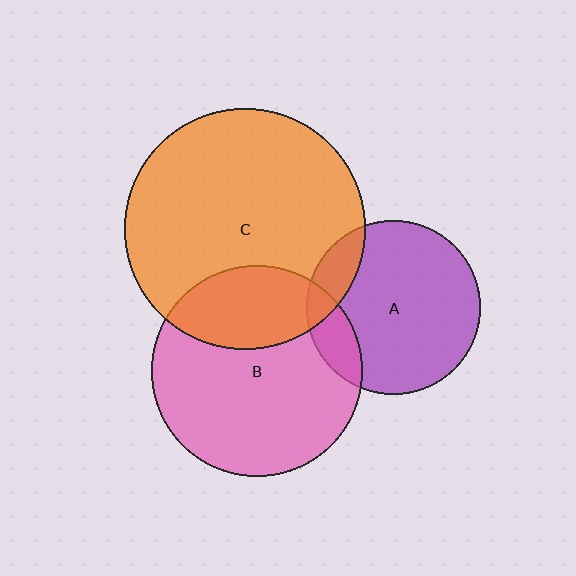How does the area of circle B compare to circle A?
Approximately 1.5 times.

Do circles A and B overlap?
Yes.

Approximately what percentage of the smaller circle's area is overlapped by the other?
Approximately 15%.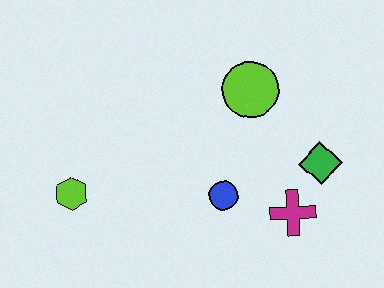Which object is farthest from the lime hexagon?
The green diamond is farthest from the lime hexagon.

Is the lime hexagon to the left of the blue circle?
Yes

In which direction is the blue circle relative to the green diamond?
The blue circle is to the left of the green diamond.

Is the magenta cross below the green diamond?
Yes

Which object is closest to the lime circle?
The green diamond is closest to the lime circle.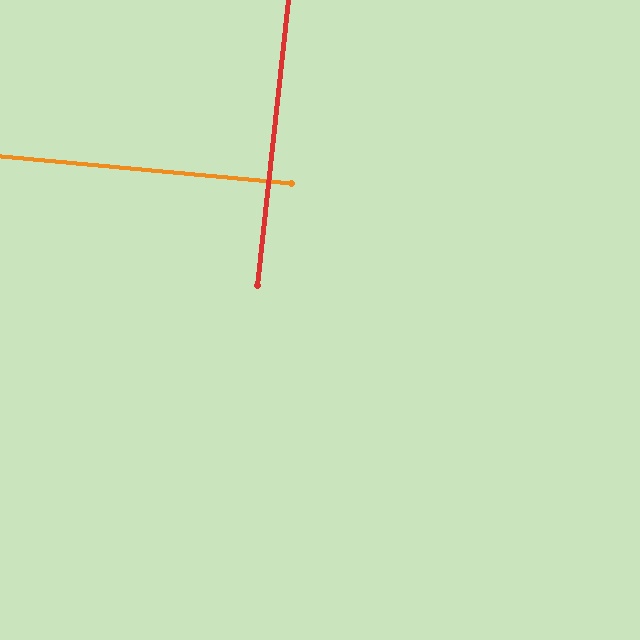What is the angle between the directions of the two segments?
Approximately 89 degrees.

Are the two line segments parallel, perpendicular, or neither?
Perpendicular — they meet at approximately 89°.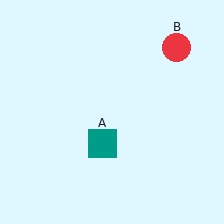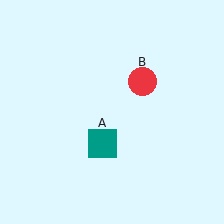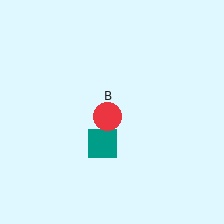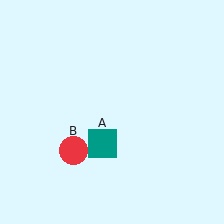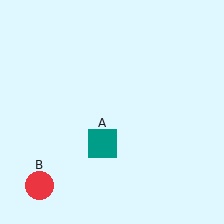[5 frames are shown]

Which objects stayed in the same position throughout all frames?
Teal square (object A) remained stationary.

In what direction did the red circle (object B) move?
The red circle (object B) moved down and to the left.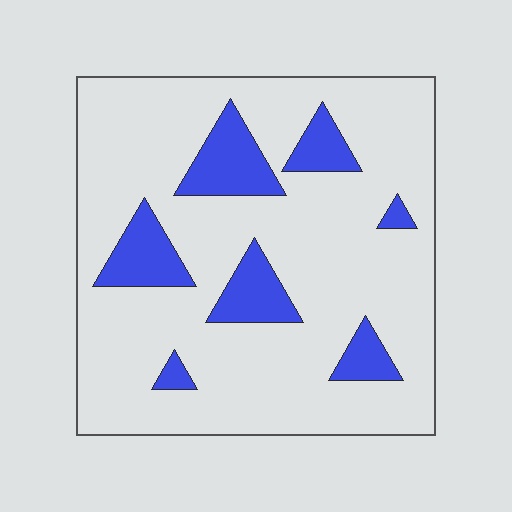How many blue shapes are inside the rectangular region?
7.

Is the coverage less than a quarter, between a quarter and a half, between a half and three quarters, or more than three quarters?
Less than a quarter.